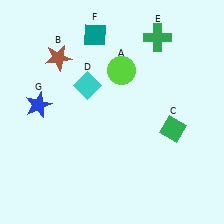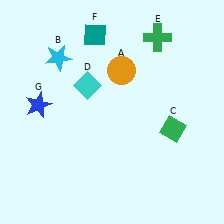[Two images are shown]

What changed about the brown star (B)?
In Image 1, B is brown. In Image 2, it changed to cyan.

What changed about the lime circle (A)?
In Image 1, A is lime. In Image 2, it changed to orange.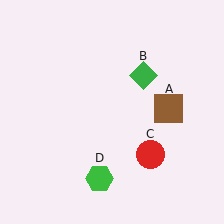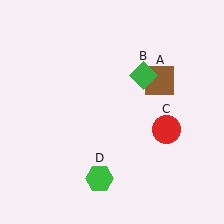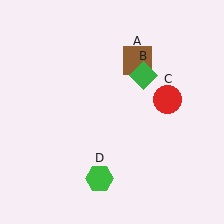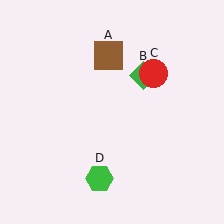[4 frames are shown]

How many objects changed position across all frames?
2 objects changed position: brown square (object A), red circle (object C).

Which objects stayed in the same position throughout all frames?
Green diamond (object B) and green hexagon (object D) remained stationary.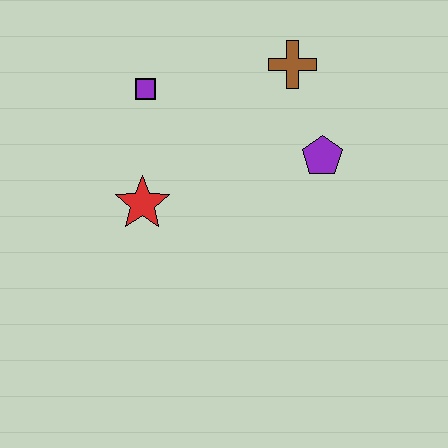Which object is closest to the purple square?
The red star is closest to the purple square.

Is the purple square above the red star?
Yes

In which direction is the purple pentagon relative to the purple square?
The purple pentagon is to the right of the purple square.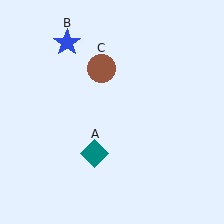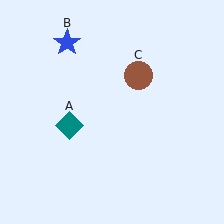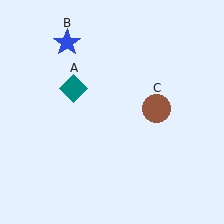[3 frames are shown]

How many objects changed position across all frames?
2 objects changed position: teal diamond (object A), brown circle (object C).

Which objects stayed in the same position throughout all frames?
Blue star (object B) remained stationary.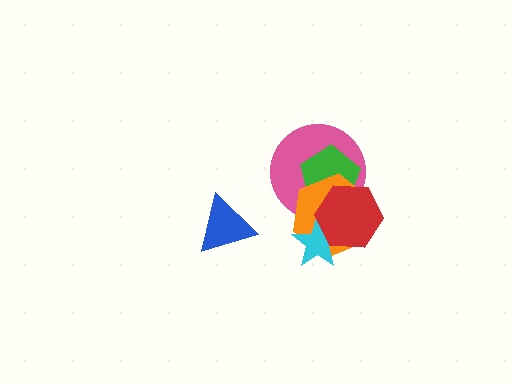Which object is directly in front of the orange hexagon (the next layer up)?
The cyan star is directly in front of the orange hexagon.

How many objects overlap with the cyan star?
2 objects overlap with the cyan star.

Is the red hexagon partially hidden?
No, no other shape covers it.